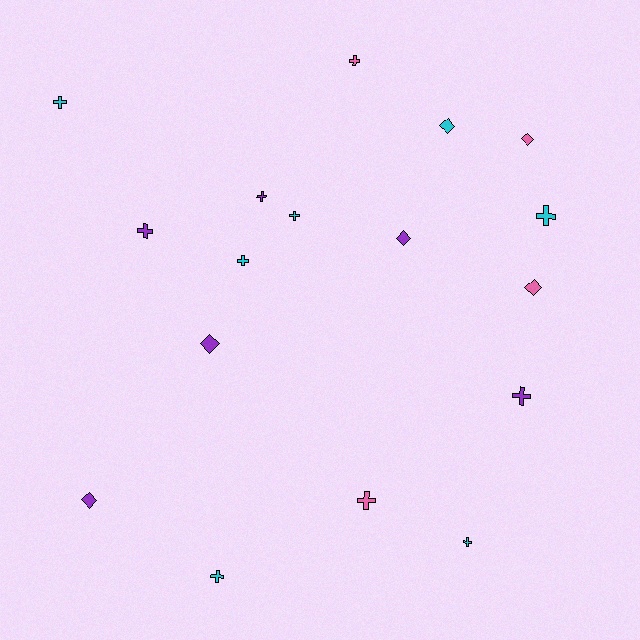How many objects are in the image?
There are 17 objects.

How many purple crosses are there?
There are 3 purple crosses.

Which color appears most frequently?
Cyan, with 7 objects.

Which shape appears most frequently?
Cross, with 11 objects.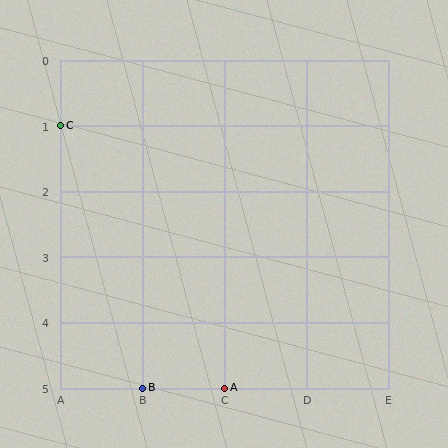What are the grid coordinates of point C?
Point C is at grid coordinates (A, 1).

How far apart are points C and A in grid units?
Points C and A are 2 columns and 4 rows apart (about 4.5 grid units diagonally).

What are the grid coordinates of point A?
Point A is at grid coordinates (C, 5).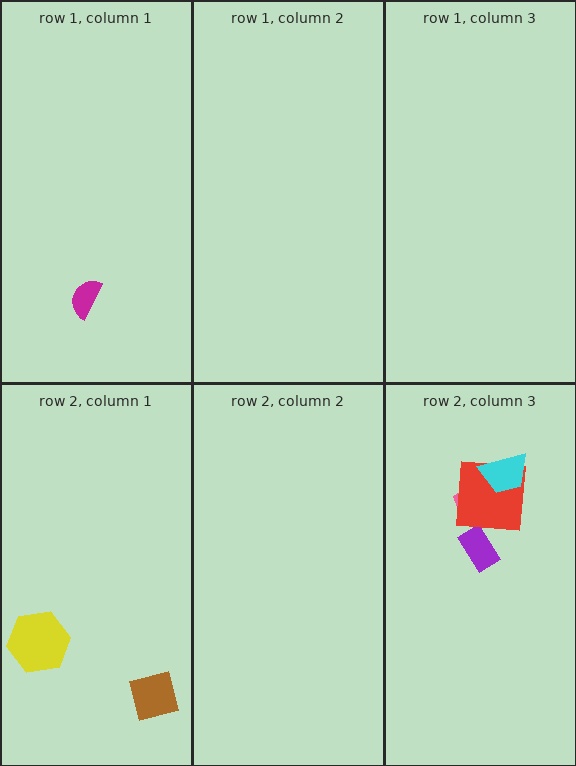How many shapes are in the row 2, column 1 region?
2.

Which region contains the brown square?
The row 2, column 1 region.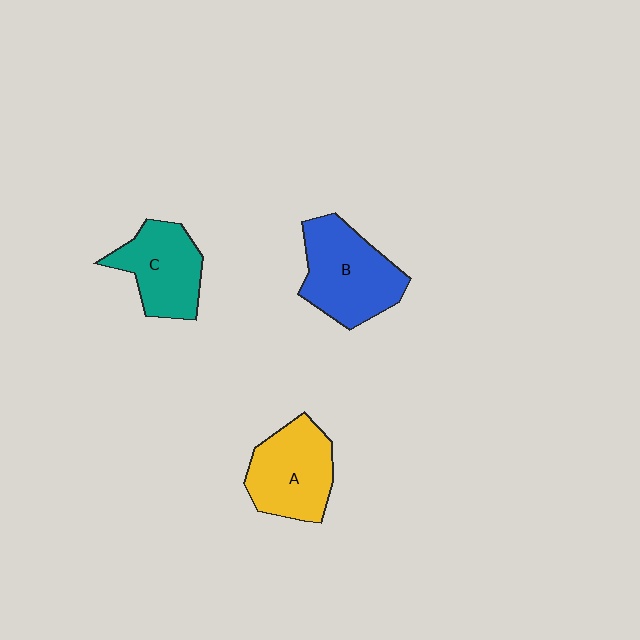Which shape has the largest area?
Shape B (blue).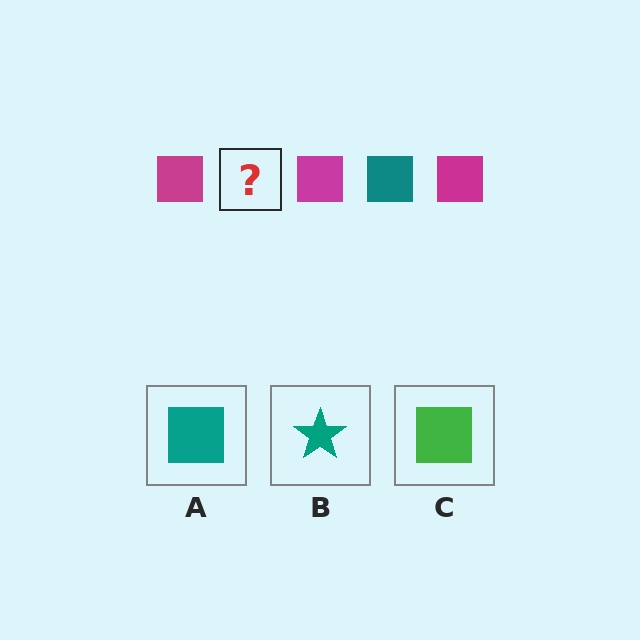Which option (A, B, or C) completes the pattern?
A.